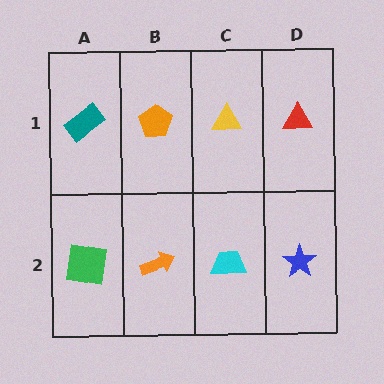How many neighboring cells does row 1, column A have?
2.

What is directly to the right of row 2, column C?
A blue star.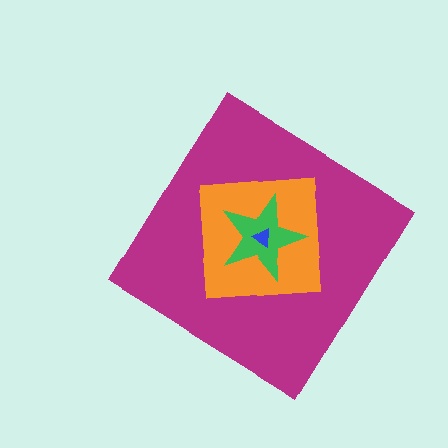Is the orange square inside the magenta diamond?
Yes.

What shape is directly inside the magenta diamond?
The orange square.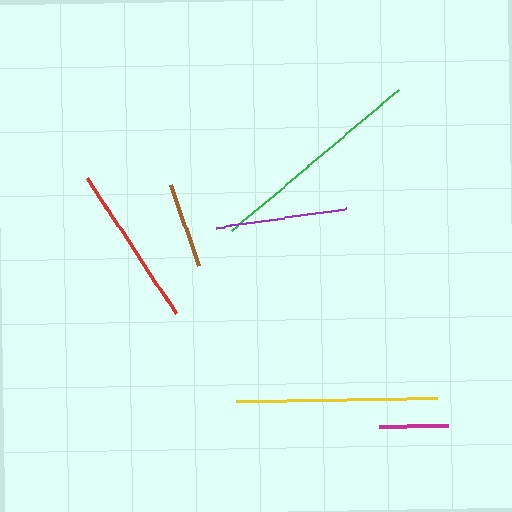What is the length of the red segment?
The red segment is approximately 162 pixels long.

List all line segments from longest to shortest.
From longest to shortest: green, yellow, red, purple, brown, magenta.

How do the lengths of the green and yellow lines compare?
The green and yellow lines are approximately the same length.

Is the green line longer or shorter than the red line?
The green line is longer than the red line.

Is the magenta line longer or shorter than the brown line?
The brown line is longer than the magenta line.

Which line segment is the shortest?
The magenta line is the shortest at approximately 69 pixels.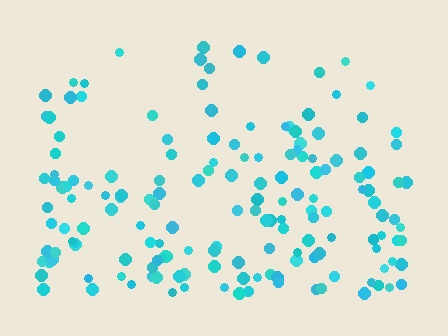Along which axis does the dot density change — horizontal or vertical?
Vertical.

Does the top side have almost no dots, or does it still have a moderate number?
Still a moderate number, just noticeably fewer than the bottom.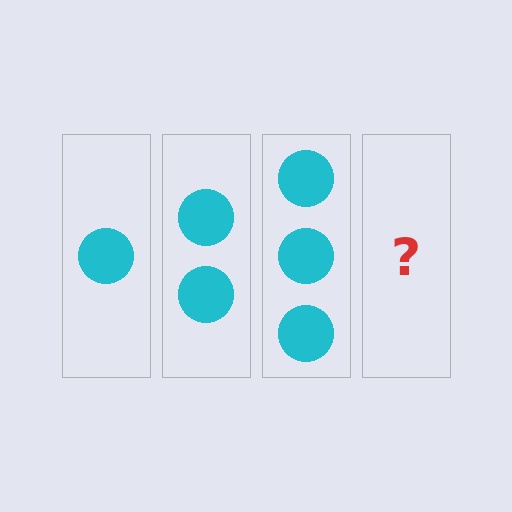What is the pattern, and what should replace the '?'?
The pattern is that each step adds one more circle. The '?' should be 4 circles.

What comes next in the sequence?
The next element should be 4 circles.